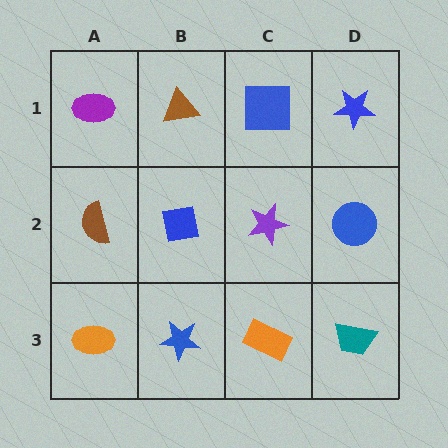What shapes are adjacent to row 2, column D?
A blue star (row 1, column D), a teal trapezoid (row 3, column D), a purple star (row 2, column C).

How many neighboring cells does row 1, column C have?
3.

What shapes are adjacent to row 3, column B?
A blue square (row 2, column B), an orange ellipse (row 3, column A), an orange rectangle (row 3, column C).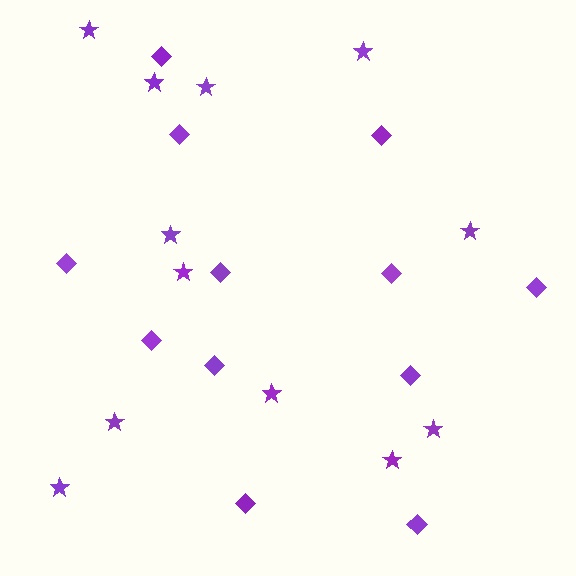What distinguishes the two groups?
There are 2 groups: one group of diamonds (12) and one group of stars (12).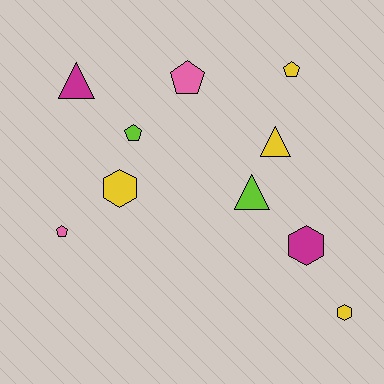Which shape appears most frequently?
Pentagon, with 4 objects.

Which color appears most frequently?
Yellow, with 4 objects.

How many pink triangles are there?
There are no pink triangles.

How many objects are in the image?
There are 10 objects.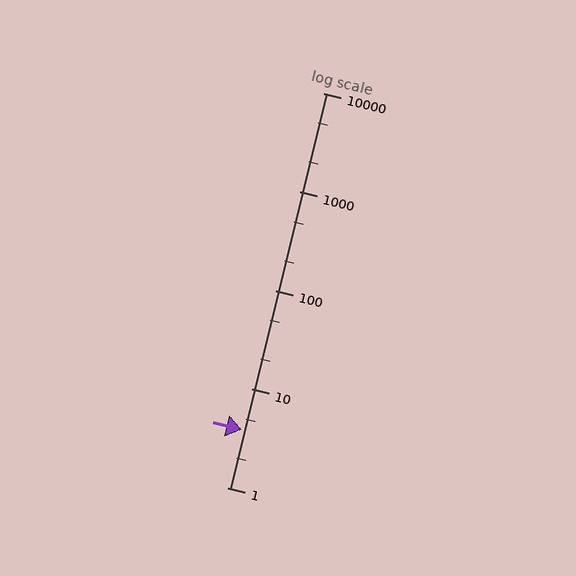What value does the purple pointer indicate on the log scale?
The pointer indicates approximately 3.9.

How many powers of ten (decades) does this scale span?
The scale spans 4 decades, from 1 to 10000.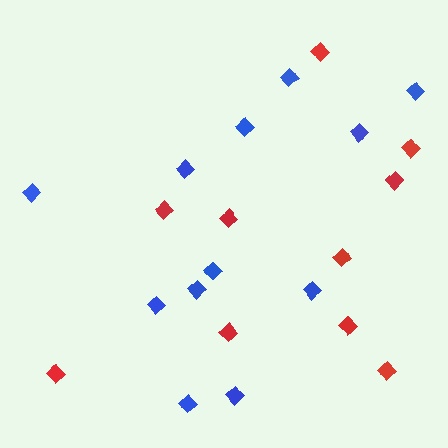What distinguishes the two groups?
There are 2 groups: one group of red diamonds (10) and one group of blue diamonds (12).